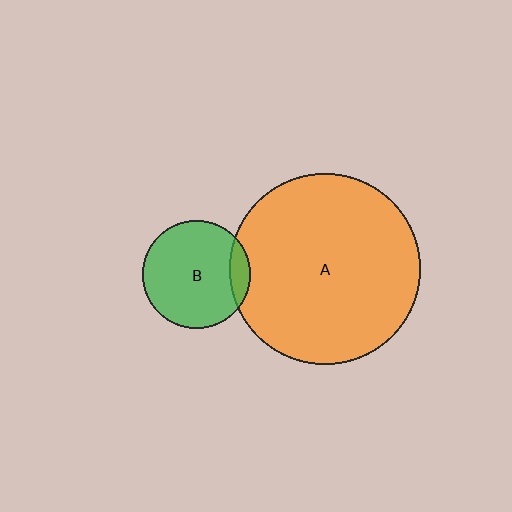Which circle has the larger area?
Circle A (orange).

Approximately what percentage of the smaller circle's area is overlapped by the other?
Approximately 10%.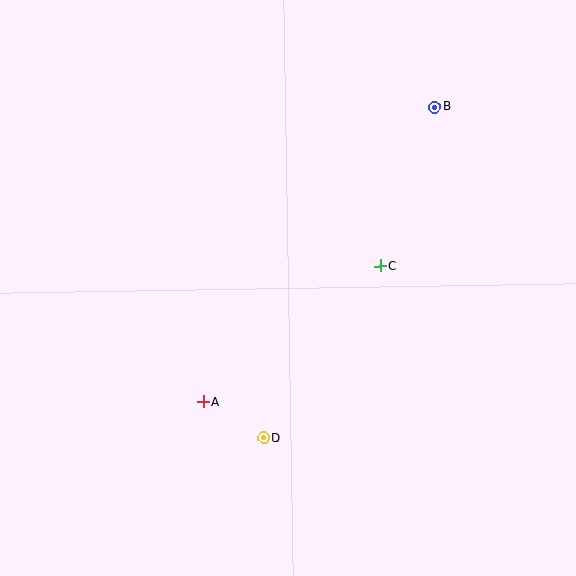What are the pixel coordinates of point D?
Point D is at (264, 438).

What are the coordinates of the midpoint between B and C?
The midpoint between B and C is at (407, 187).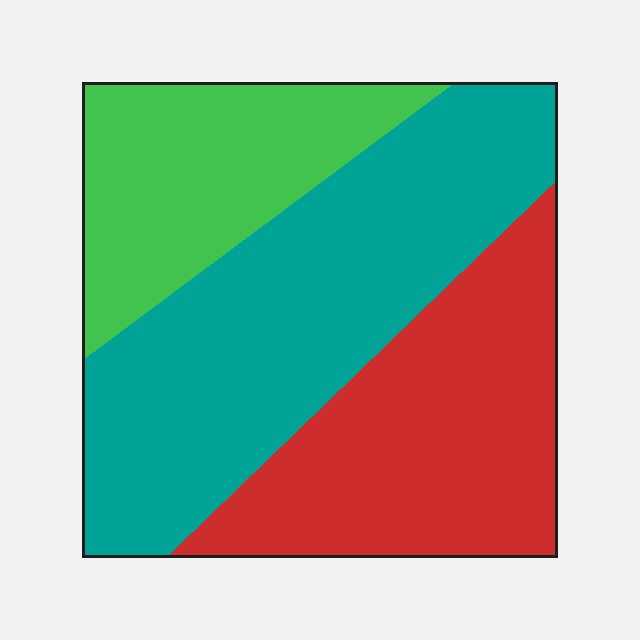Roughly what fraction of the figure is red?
Red covers around 35% of the figure.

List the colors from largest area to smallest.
From largest to smallest: teal, red, green.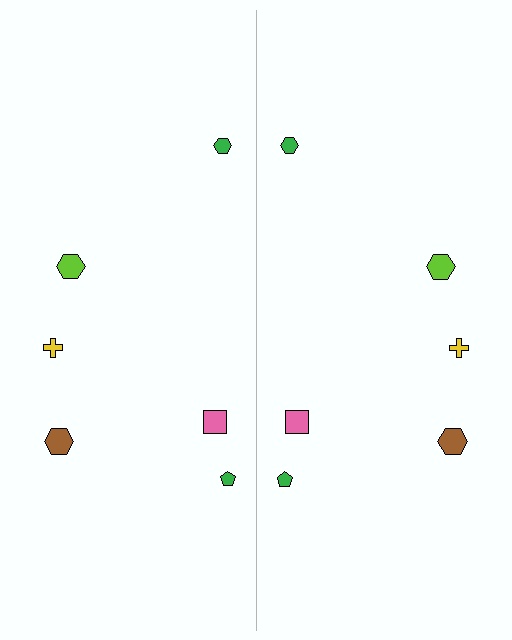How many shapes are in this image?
There are 12 shapes in this image.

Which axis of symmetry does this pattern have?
The pattern has a vertical axis of symmetry running through the center of the image.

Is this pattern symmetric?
Yes, this pattern has bilateral (reflection) symmetry.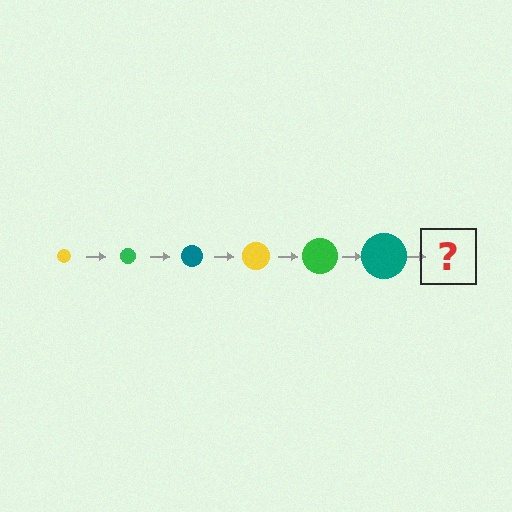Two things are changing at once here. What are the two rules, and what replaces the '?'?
The two rules are that the circle grows larger each step and the color cycles through yellow, green, and teal. The '?' should be a yellow circle, larger than the previous one.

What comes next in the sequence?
The next element should be a yellow circle, larger than the previous one.